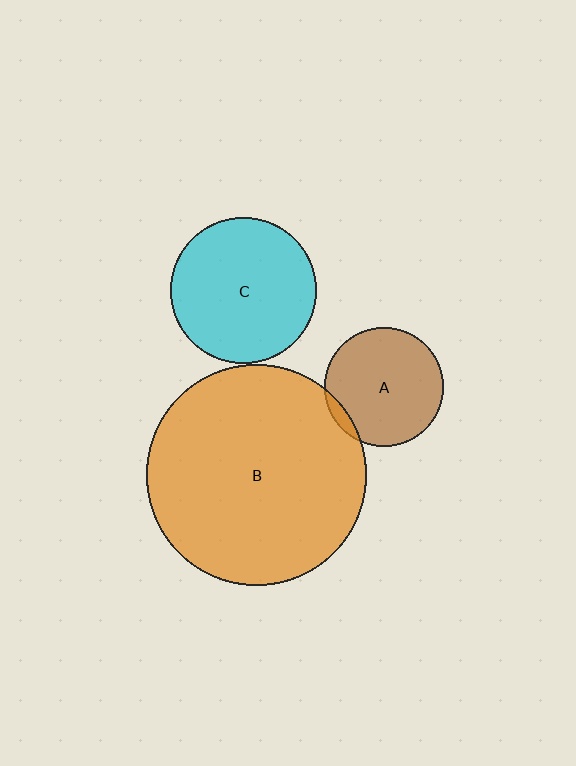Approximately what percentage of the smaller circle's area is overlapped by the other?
Approximately 5%.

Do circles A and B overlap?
Yes.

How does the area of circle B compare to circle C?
Approximately 2.3 times.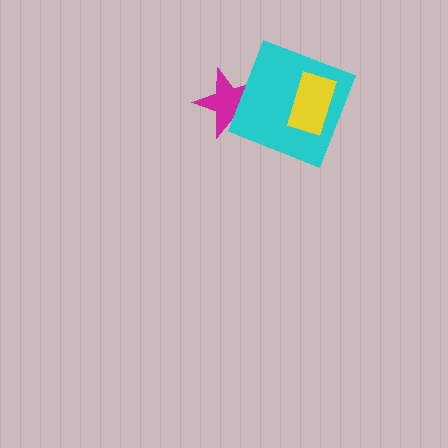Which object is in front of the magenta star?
The cyan square is in front of the magenta star.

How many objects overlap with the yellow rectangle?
1 object overlaps with the yellow rectangle.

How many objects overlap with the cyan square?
2 objects overlap with the cyan square.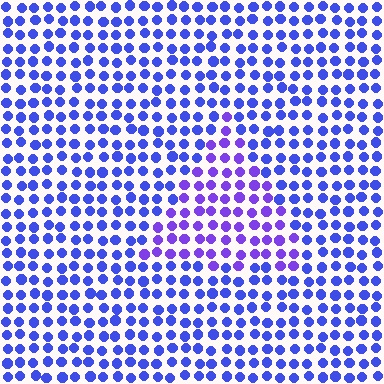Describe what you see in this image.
The image is filled with small blue elements in a uniform arrangement. A triangle-shaped region is visible where the elements are tinted to a slightly different hue, forming a subtle color boundary.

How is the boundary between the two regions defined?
The boundary is defined purely by a slight shift in hue (about 29 degrees). Spacing, size, and orientation are identical on both sides.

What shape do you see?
I see a triangle.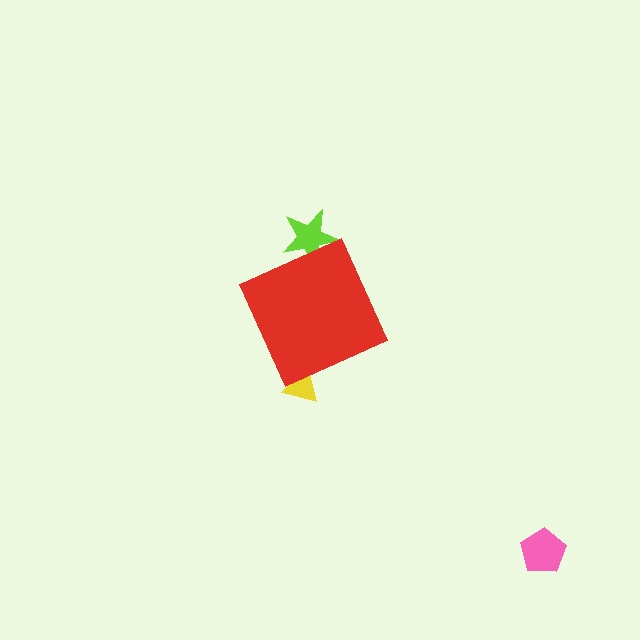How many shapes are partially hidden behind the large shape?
2 shapes are partially hidden.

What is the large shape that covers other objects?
A red diamond.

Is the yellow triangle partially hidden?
Yes, the yellow triangle is partially hidden behind the red diamond.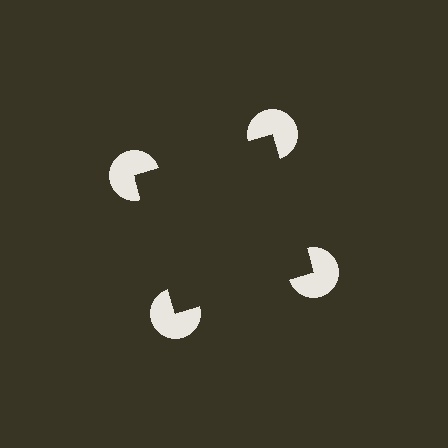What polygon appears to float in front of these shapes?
An illusory square — its edges are inferred from the aligned wedge cuts in the pac-man discs, not physically drawn.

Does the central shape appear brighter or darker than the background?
It typically appears slightly darker than the background, even though no actual brightness change is drawn.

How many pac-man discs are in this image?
There are 4 — one at each vertex of the illusory square.